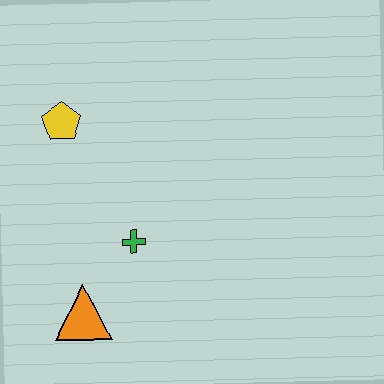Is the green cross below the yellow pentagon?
Yes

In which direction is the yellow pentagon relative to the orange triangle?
The yellow pentagon is above the orange triangle.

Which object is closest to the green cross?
The orange triangle is closest to the green cross.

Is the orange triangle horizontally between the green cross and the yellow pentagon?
Yes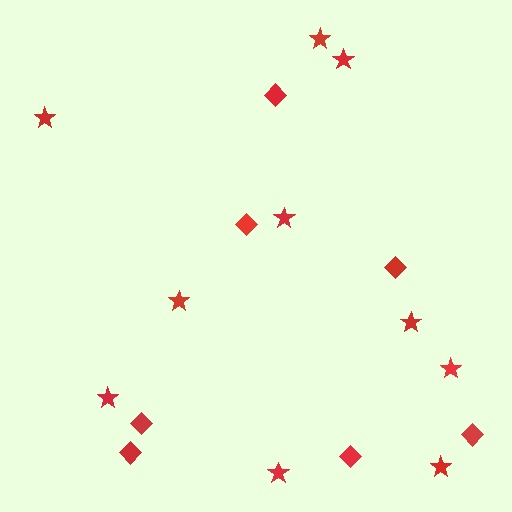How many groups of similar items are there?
There are 2 groups: one group of stars (10) and one group of diamonds (7).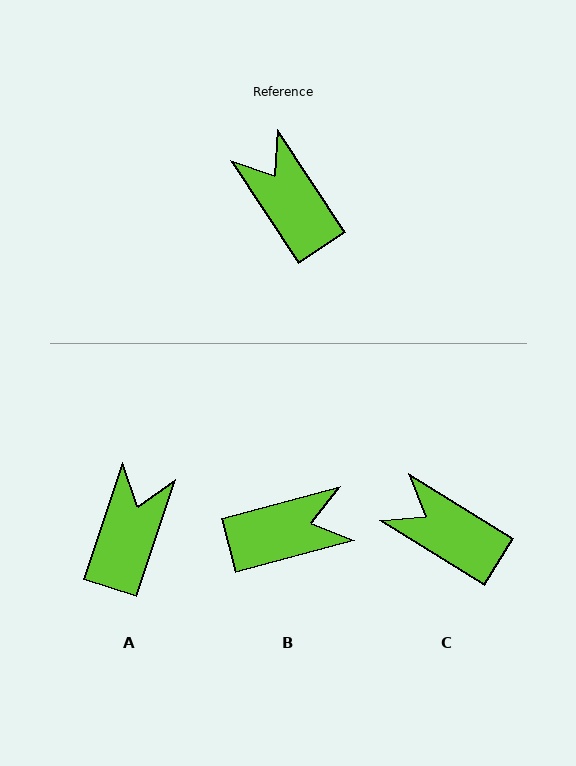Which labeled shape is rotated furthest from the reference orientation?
B, about 108 degrees away.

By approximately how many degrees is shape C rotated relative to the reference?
Approximately 25 degrees counter-clockwise.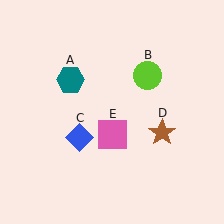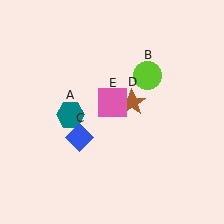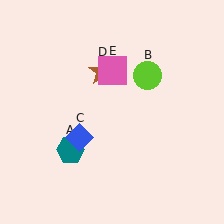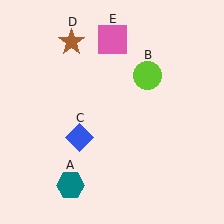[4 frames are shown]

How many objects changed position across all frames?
3 objects changed position: teal hexagon (object A), brown star (object D), pink square (object E).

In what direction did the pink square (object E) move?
The pink square (object E) moved up.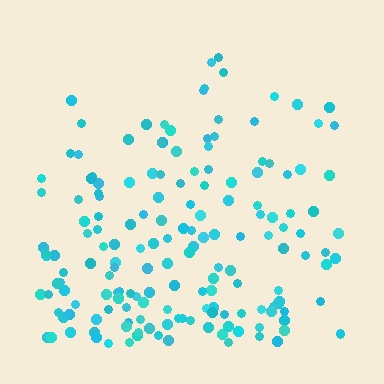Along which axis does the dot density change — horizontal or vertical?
Vertical.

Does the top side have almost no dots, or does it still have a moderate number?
Still a moderate number, just noticeably fewer than the bottom.